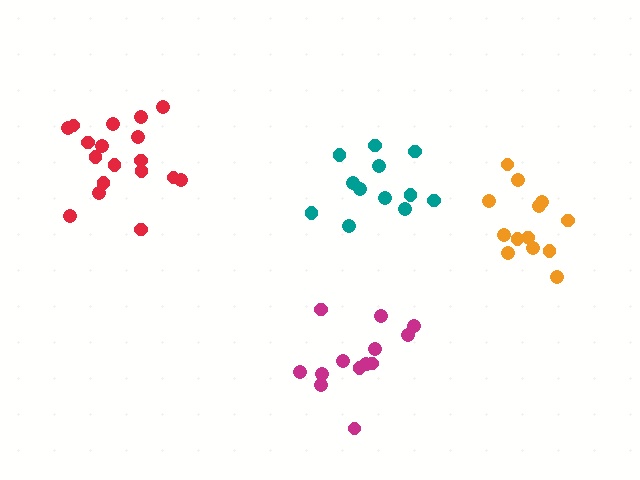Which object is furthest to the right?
The orange cluster is rightmost.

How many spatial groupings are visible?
There are 4 spatial groupings.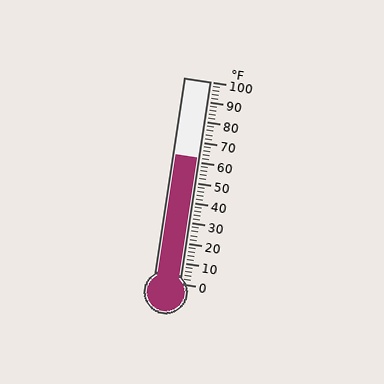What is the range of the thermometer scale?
The thermometer scale ranges from 0°F to 100°F.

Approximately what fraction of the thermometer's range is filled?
The thermometer is filled to approximately 60% of its range.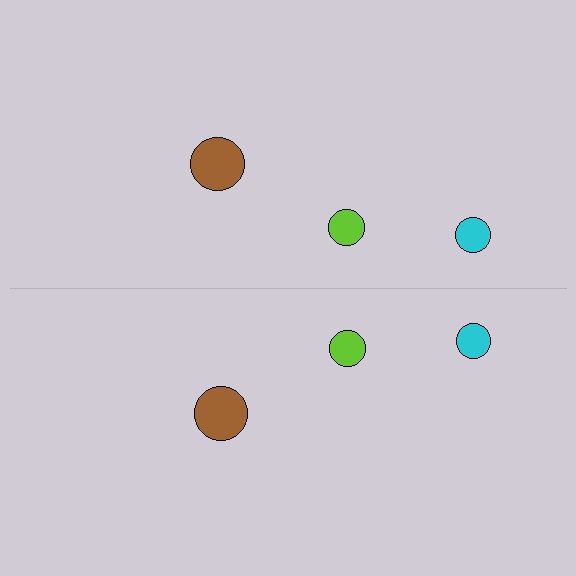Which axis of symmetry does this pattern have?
The pattern has a horizontal axis of symmetry running through the center of the image.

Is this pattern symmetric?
Yes, this pattern has bilateral (reflection) symmetry.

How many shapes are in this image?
There are 6 shapes in this image.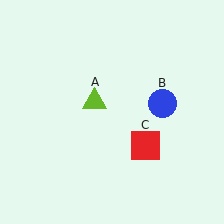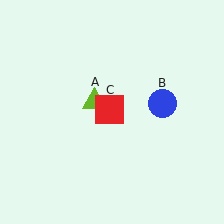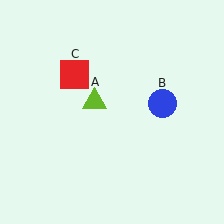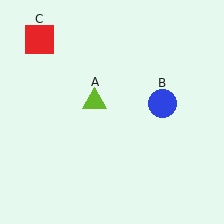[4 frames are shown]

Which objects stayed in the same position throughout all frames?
Lime triangle (object A) and blue circle (object B) remained stationary.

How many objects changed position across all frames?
1 object changed position: red square (object C).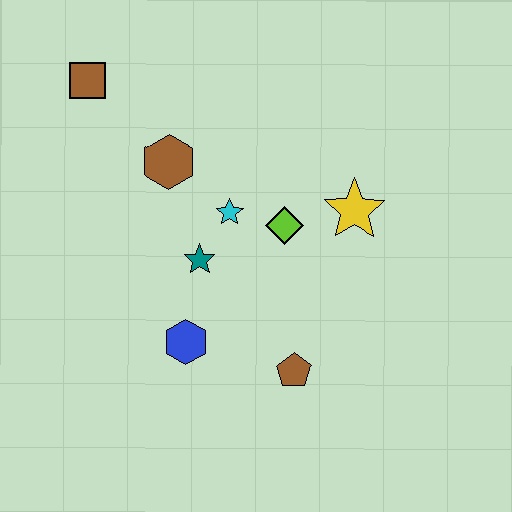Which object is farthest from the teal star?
The brown square is farthest from the teal star.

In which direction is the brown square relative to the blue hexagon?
The brown square is above the blue hexagon.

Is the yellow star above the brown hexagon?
No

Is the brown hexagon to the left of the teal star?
Yes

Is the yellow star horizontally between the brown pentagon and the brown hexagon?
No